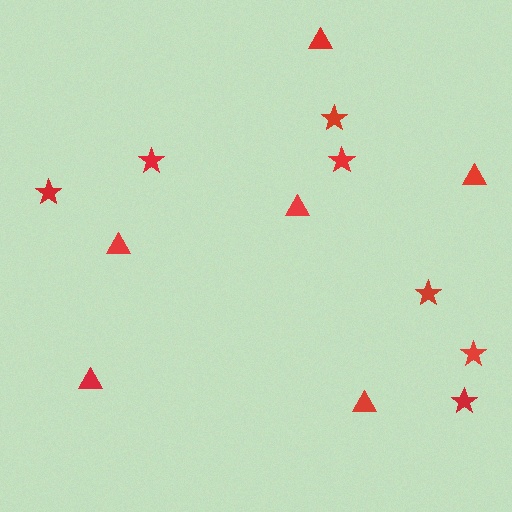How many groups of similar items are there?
There are 2 groups: one group of stars (7) and one group of triangles (6).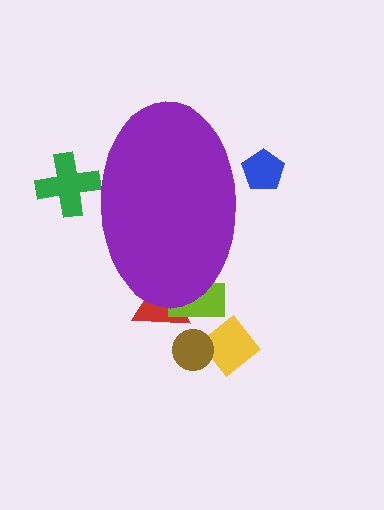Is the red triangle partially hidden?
Yes, the red triangle is partially hidden behind the purple ellipse.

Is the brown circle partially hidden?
No, the brown circle is fully visible.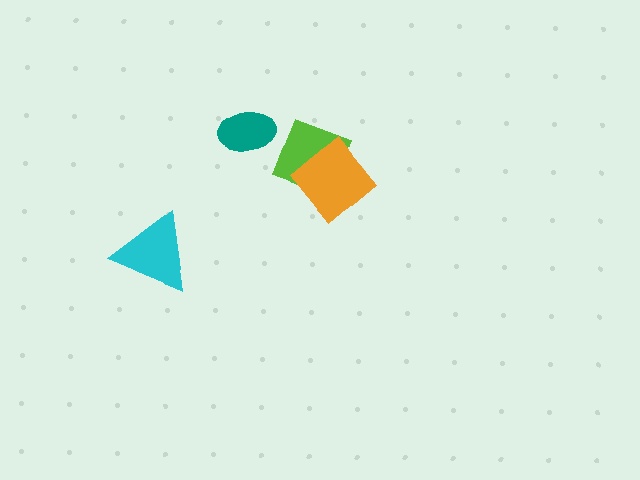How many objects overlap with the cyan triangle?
0 objects overlap with the cyan triangle.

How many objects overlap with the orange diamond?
1 object overlaps with the orange diamond.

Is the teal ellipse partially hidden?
No, no other shape covers it.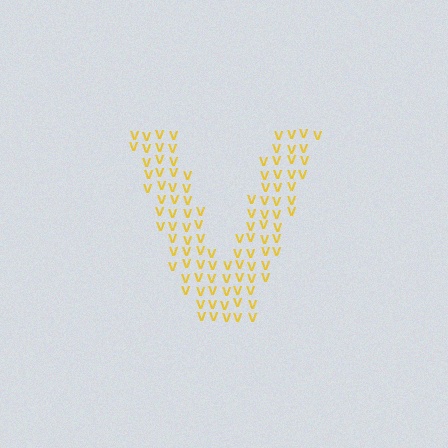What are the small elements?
The small elements are letter V's.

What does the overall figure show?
The overall figure shows the letter V.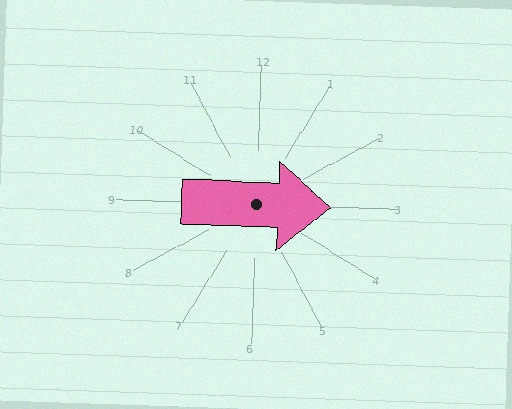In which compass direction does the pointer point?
East.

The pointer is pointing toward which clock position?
Roughly 3 o'clock.